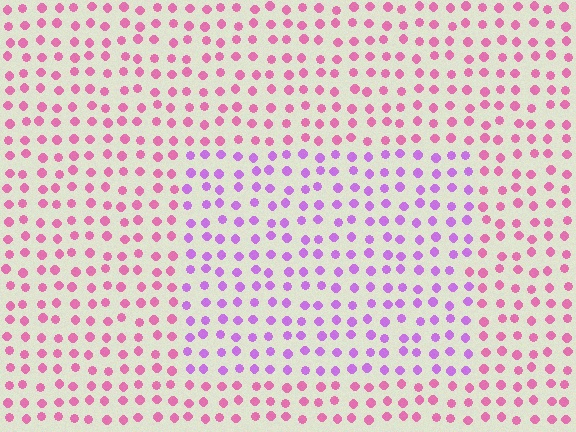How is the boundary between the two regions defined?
The boundary is defined purely by a slight shift in hue (about 42 degrees). Spacing, size, and orientation are identical on both sides.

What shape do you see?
I see a rectangle.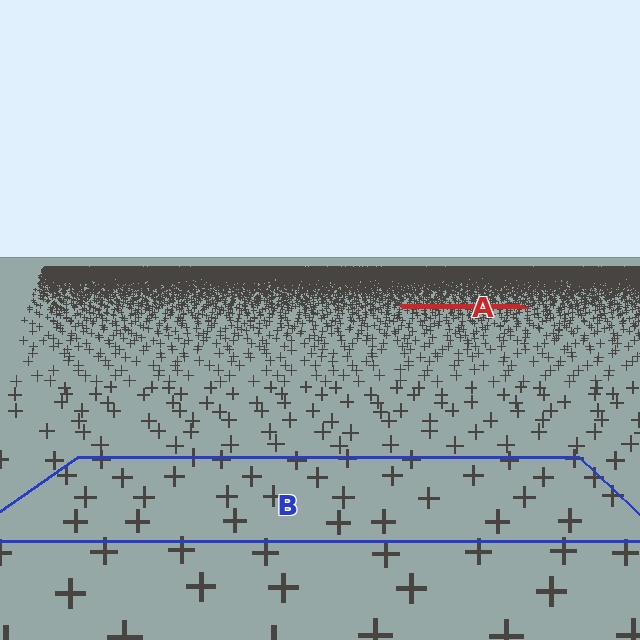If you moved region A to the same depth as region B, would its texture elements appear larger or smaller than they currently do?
They would appear larger. At a closer depth, the same texture elements are projected at a bigger on-screen size.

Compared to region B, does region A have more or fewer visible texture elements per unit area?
Region A has more texture elements per unit area — they are packed more densely because it is farther away.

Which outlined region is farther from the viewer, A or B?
Region A is farther from the viewer — the texture elements inside it appear smaller and more densely packed.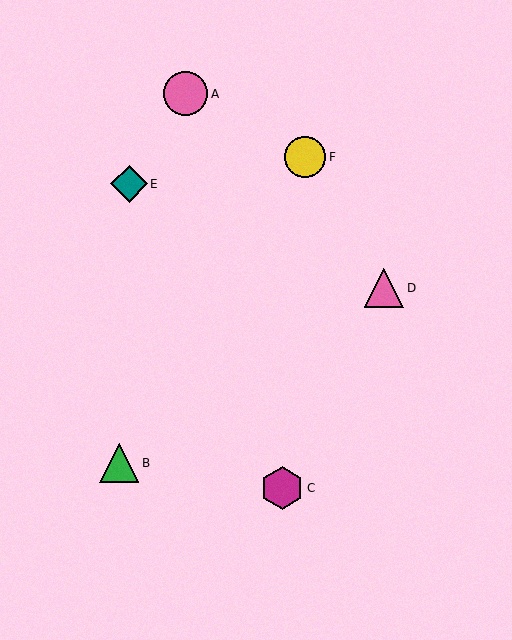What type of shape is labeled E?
Shape E is a teal diamond.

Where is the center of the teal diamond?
The center of the teal diamond is at (129, 184).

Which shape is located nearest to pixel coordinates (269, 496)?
The magenta hexagon (labeled C) at (282, 488) is nearest to that location.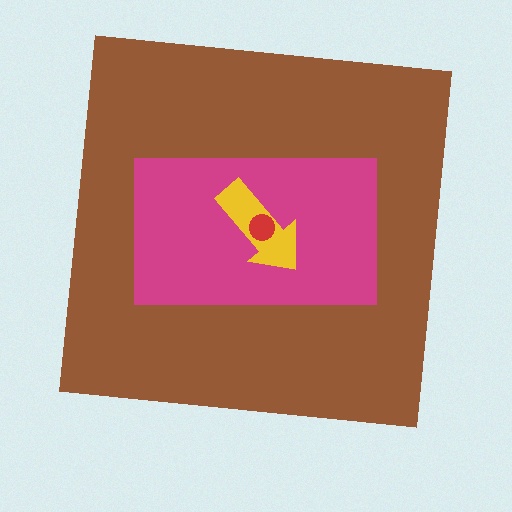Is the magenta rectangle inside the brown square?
Yes.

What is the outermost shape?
The brown square.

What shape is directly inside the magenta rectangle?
The yellow arrow.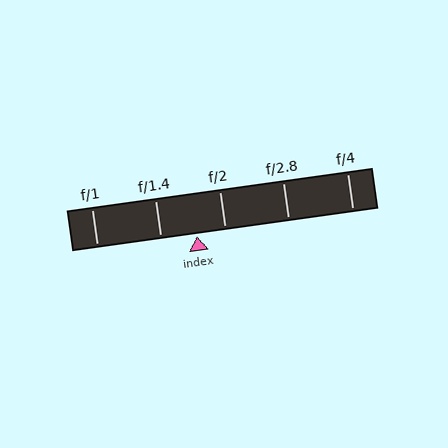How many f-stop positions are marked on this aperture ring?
There are 5 f-stop positions marked.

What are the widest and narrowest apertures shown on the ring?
The widest aperture shown is f/1 and the narrowest is f/4.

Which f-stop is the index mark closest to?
The index mark is closest to f/2.